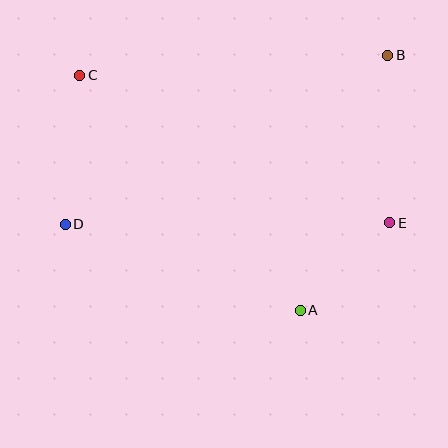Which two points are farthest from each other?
Points B and D are farthest from each other.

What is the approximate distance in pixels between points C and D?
The distance between C and D is approximately 150 pixels.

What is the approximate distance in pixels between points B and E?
The distance between B and E is approximately 168 pixels.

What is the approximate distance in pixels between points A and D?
The distance between A and D is approximately 250 pixels.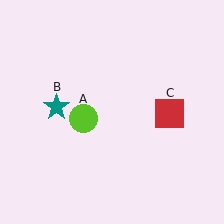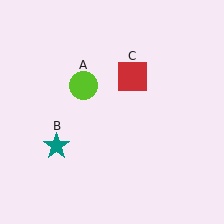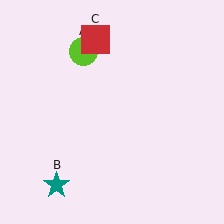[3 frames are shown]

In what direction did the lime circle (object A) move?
The lime circle (object A) moved up.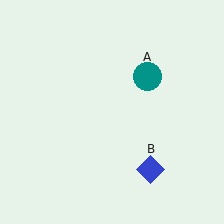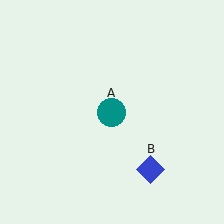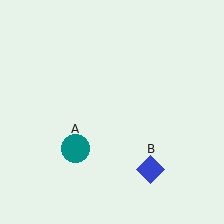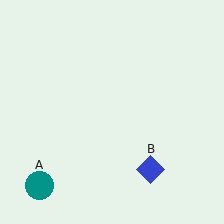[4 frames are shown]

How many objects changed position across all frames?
1 object changed position: teal circle (object A).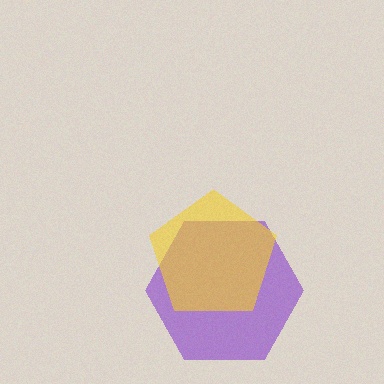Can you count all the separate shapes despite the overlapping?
Yes, there are 2 separate shapes.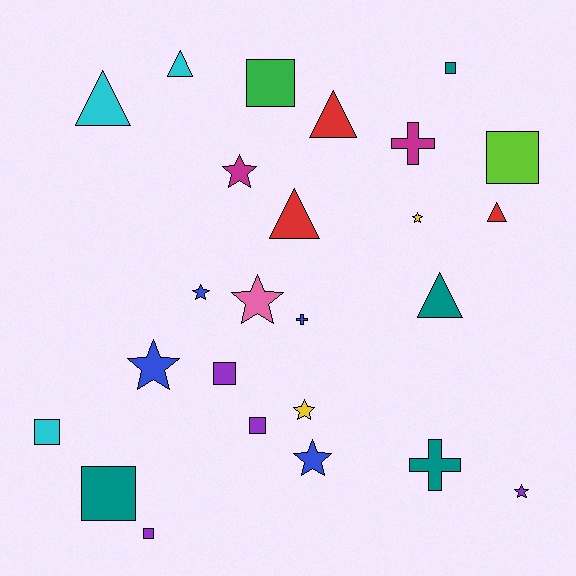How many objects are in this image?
There are 25 objects.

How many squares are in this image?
There are 8 squares.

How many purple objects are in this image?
There are 4 purple objects.